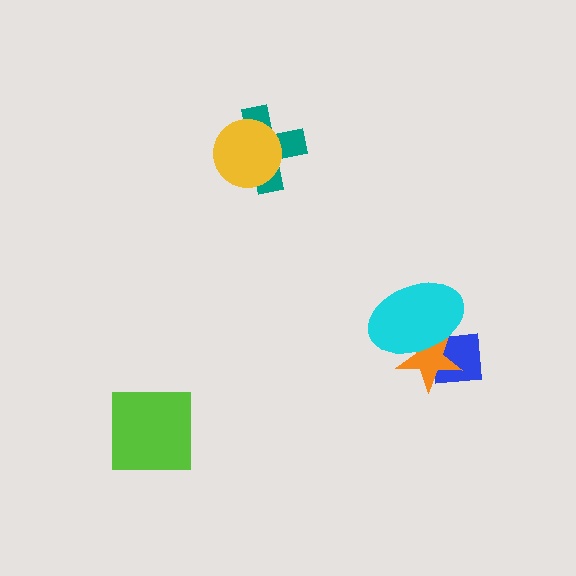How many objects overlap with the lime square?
0 objects overlap with the lime square.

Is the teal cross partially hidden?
Yes, it is partially covered by another shape.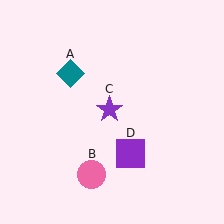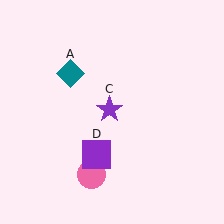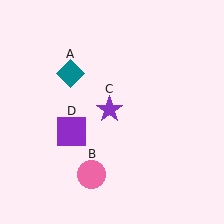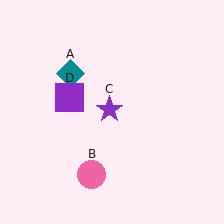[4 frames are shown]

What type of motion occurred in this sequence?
The purple square (object D) rotated clockwise around the center of the scene.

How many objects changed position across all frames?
1 object changed position: purple square (object D).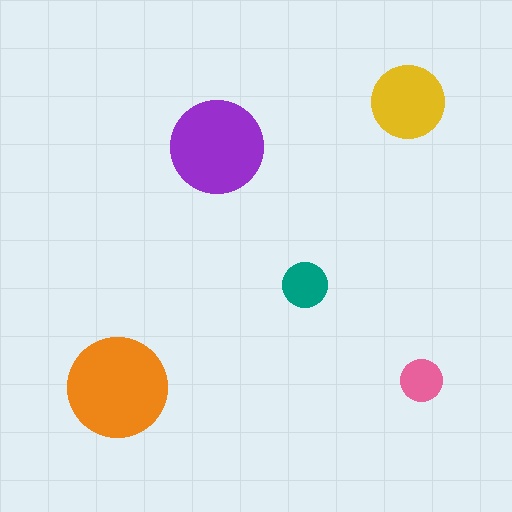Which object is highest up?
The yellow circle is topmost.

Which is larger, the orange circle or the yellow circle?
The orange one.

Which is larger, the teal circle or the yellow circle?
The yellow one.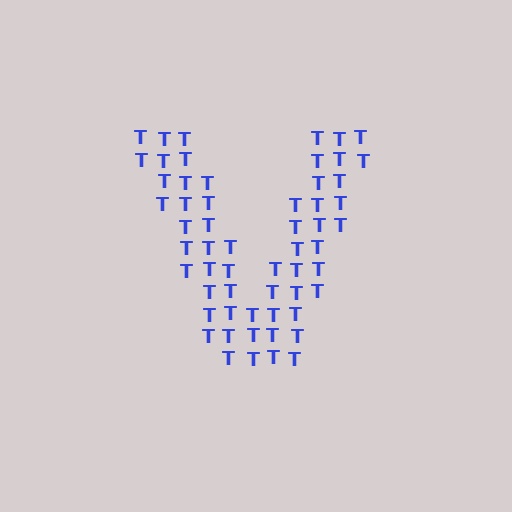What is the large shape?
The large shape is the letter V.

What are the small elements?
The small elements are letter T's.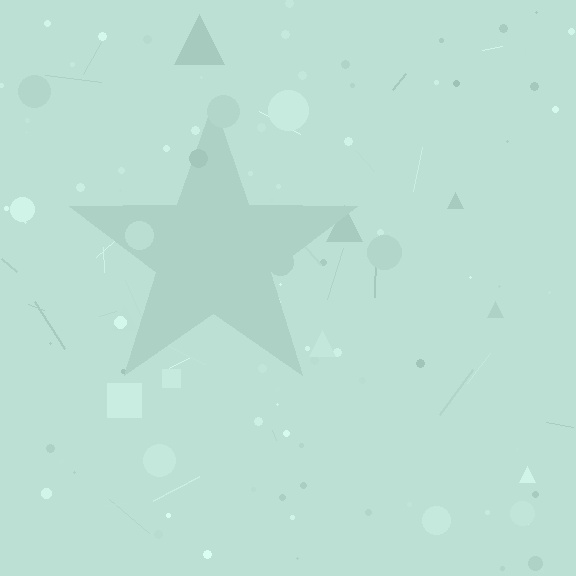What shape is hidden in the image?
A star is hidden in the image.